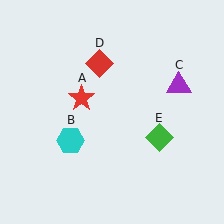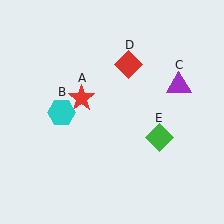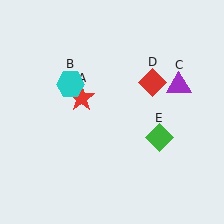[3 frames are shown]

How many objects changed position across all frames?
2 objects changed position: cyan hexagon (object B), red diamond (object D).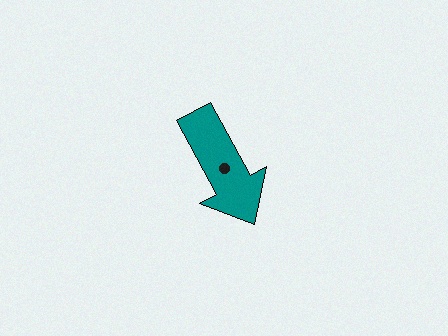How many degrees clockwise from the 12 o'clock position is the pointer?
Approximately 152 degrees.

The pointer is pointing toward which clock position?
Roughly 5 o'clock.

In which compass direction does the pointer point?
Southeast.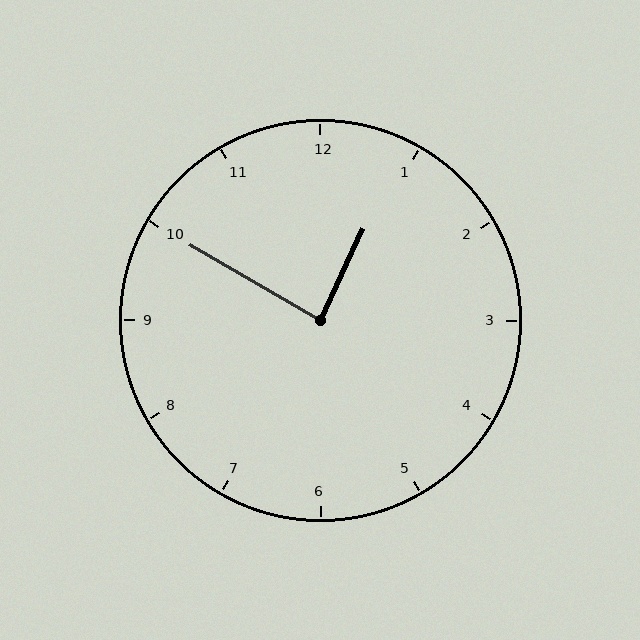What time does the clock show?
12:50.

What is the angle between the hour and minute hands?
Approximately 85 degrees.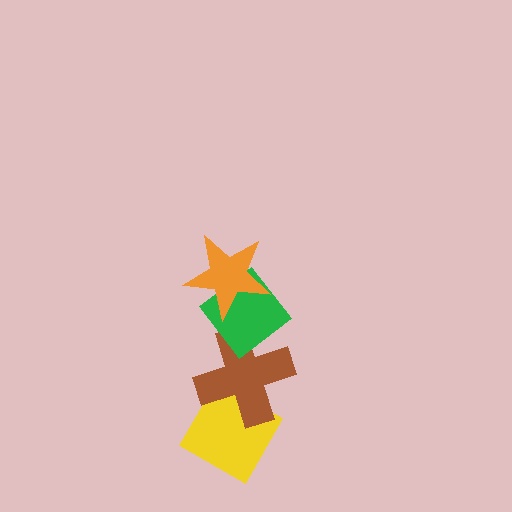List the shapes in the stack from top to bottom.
From top to bottom: the orange star, the green diamond, the brown cross, the yellow diamond.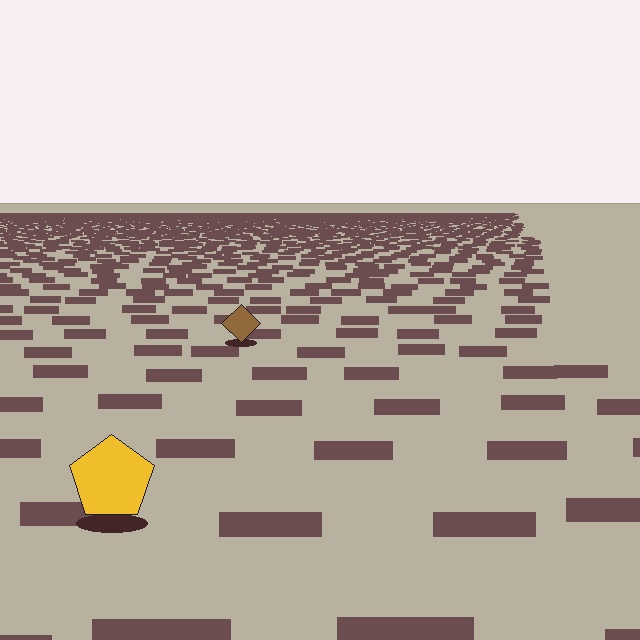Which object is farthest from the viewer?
The brown diamond is farthest from the viewer. It appears smaller and the ground texture around it is denser.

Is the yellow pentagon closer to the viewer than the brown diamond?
Yes. The yellow pentagon is closer — you can tell from the texture gradient: the ground texture is coarser near it.